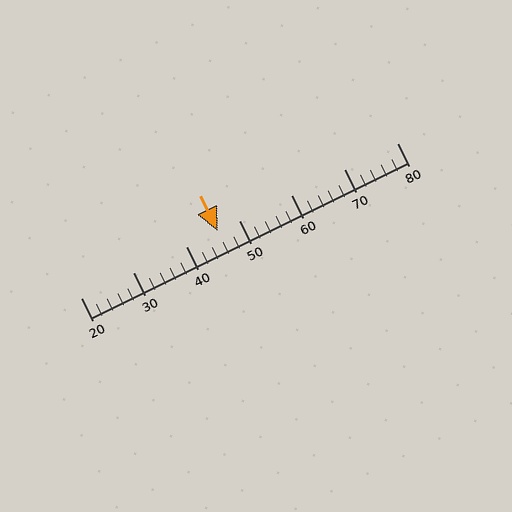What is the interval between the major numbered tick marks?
The major tick marks are spaced 10 units apart.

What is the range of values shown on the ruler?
The ruler shows values from 20 to 80.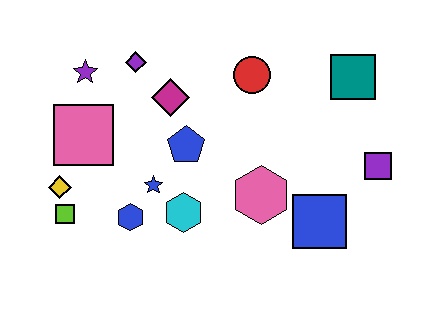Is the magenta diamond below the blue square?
No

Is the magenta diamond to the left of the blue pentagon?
Yes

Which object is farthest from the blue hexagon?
The teal square is farthest from the blue hexagon.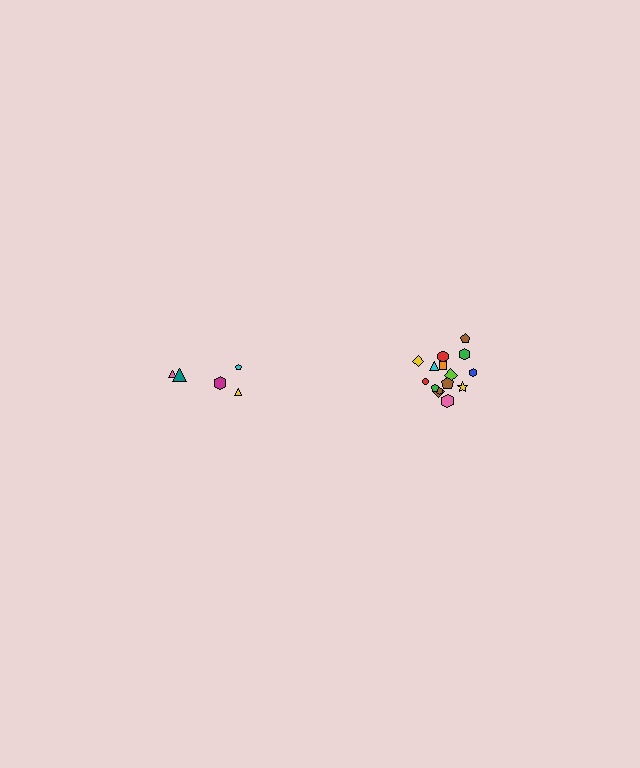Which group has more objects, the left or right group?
The right group.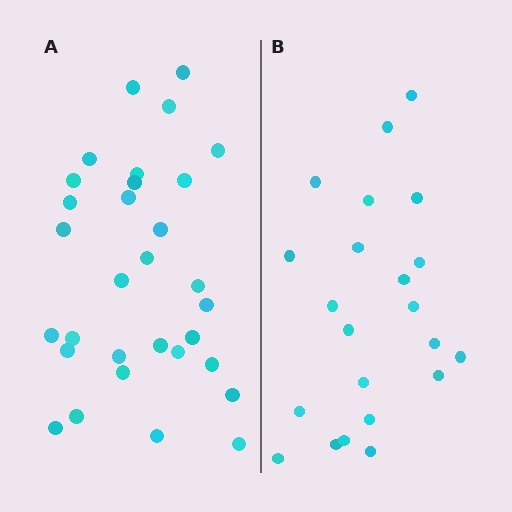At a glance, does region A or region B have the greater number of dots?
Region A (the left region) has more dots.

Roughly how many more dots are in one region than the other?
Region A has roughly 8 or so more dots than region B.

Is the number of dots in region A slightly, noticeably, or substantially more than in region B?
Region A has noticeably more, but not dramatically so. The ratio is roughly 1.4 to 1.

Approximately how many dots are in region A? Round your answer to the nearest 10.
About 30 dots. (The exact count is 31, which rounds to 30.)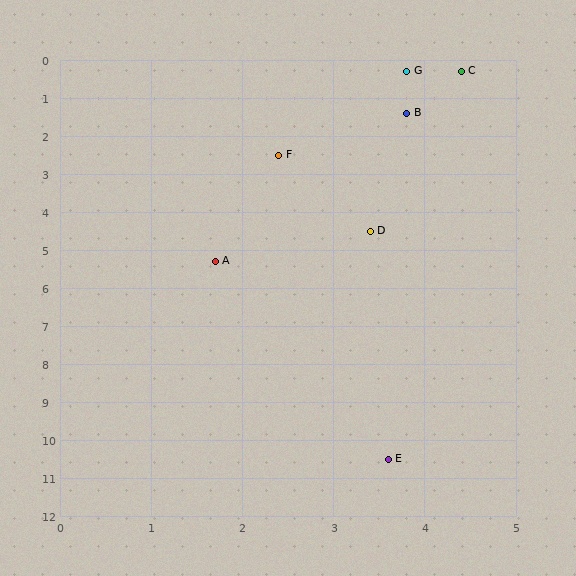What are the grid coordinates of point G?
Point G is at approximately (3.8, 0.3).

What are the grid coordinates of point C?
Point C is at approximately (4.4, 0.3).